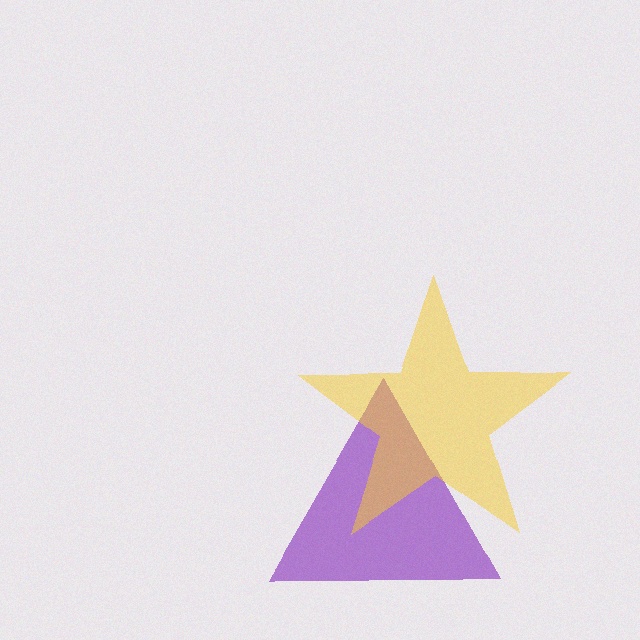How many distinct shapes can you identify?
There are 2 distinct shapes: a purple triangle, a yellow star.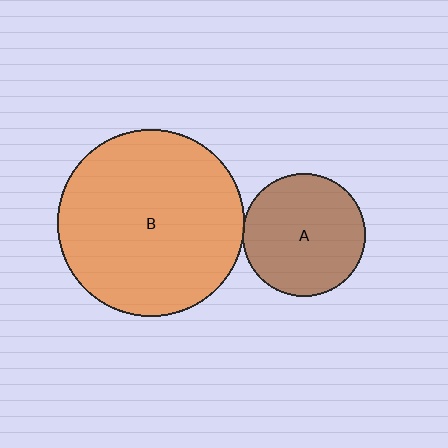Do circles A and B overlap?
Yes.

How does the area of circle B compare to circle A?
Approximately 2.3 times.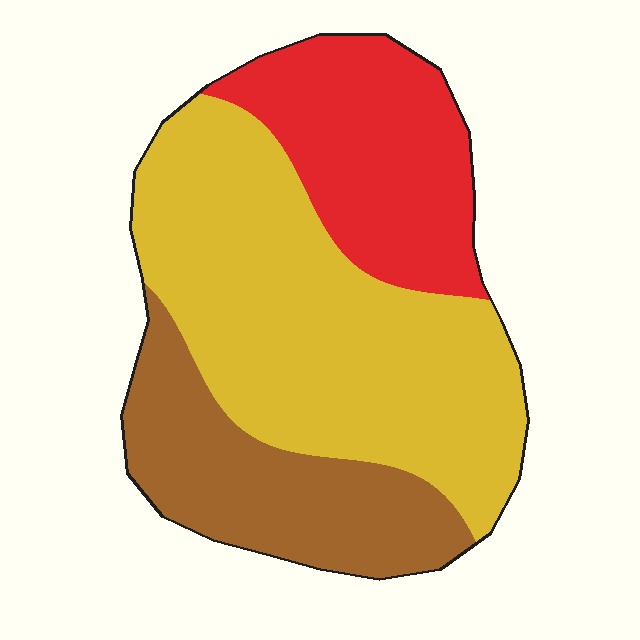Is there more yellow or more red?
Yellow.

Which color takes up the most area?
Yellow, at roughly 50%.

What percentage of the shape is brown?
Brown takes up less than a quarter of the shape.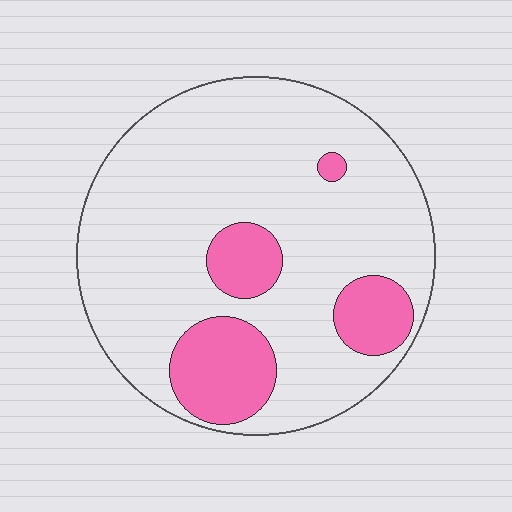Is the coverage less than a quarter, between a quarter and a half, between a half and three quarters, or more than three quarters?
Less than a quarter.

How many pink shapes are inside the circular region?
4.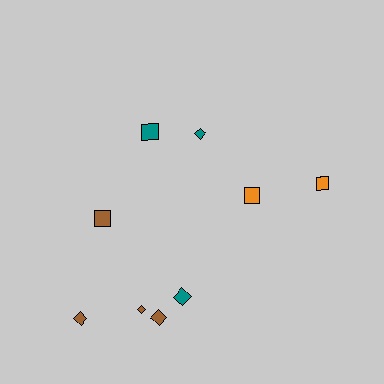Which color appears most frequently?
Brown, with 4 objects.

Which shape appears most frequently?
Diamond, with 5 objects.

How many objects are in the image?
There are 9 objects.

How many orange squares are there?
There are 2 orange squares.